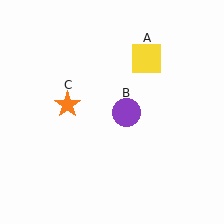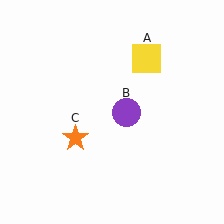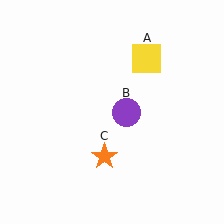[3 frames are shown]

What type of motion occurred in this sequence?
The orange star (object C) rotated counterclockwise around the center of the scene.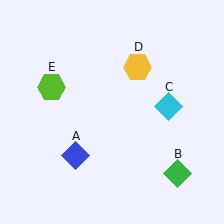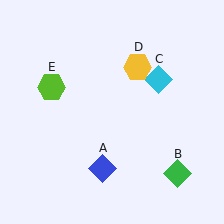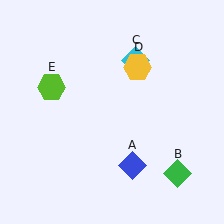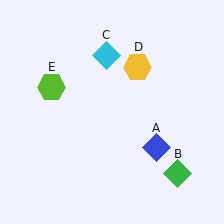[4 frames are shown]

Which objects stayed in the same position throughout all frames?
Green diamond (object B) and yellow hexagon (object D) and lime hexagon (object E) remained stationary.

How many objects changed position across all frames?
2 objects changed position: blue diamond (object A), cyan diamond (object C).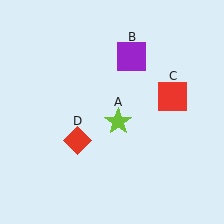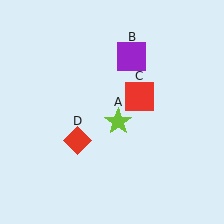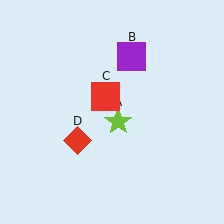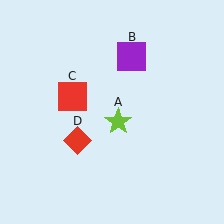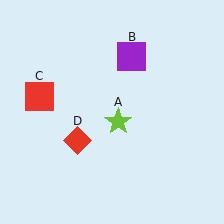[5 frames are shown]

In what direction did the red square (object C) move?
The red square (object C) moved left.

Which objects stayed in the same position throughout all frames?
Lime star (object A) and purple square (object B) and red diamond (object D) remained stationary.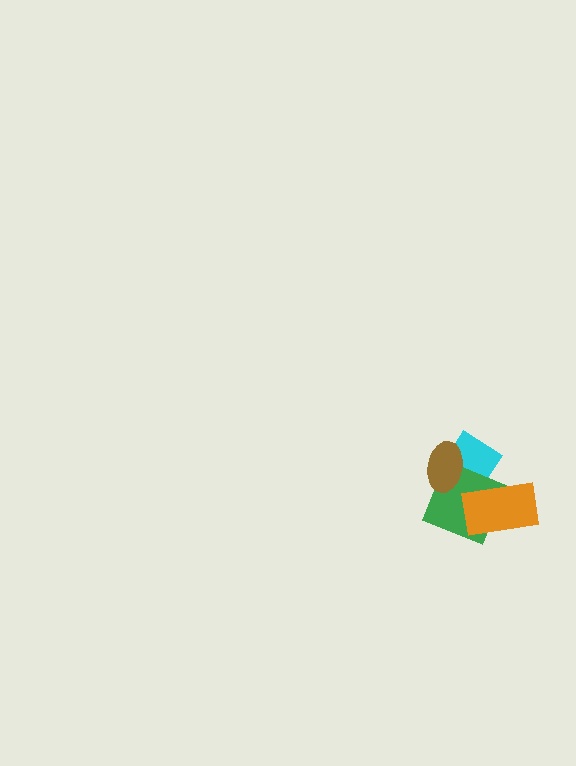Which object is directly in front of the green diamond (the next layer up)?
The brown ellipse is directly in front of the green diamond.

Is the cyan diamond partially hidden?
Yes, it is partially covered by another shape.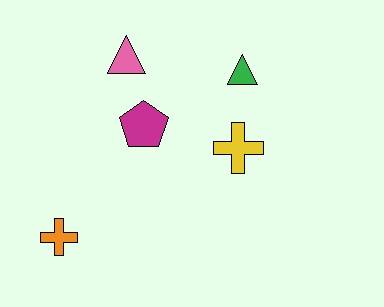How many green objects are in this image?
There is 1 green object.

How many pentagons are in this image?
There is 1 pentagon.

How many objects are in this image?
There are 5 objects.